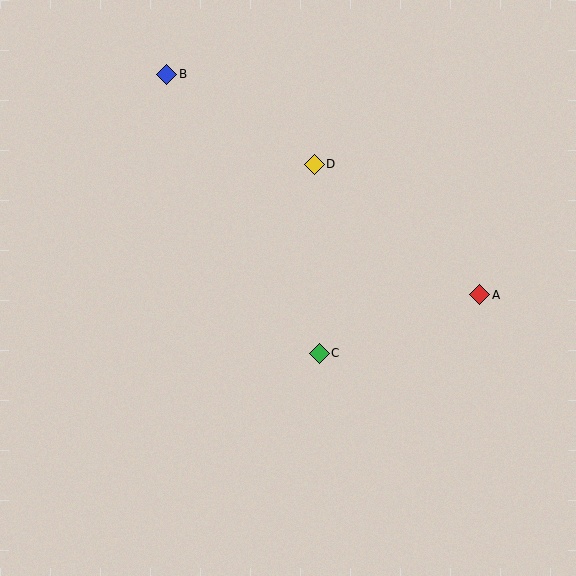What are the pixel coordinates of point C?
Point C is at (319, 353).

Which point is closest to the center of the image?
Point C at (319, 353) is closest to the center.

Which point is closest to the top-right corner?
Point D is closest to the top-right corner.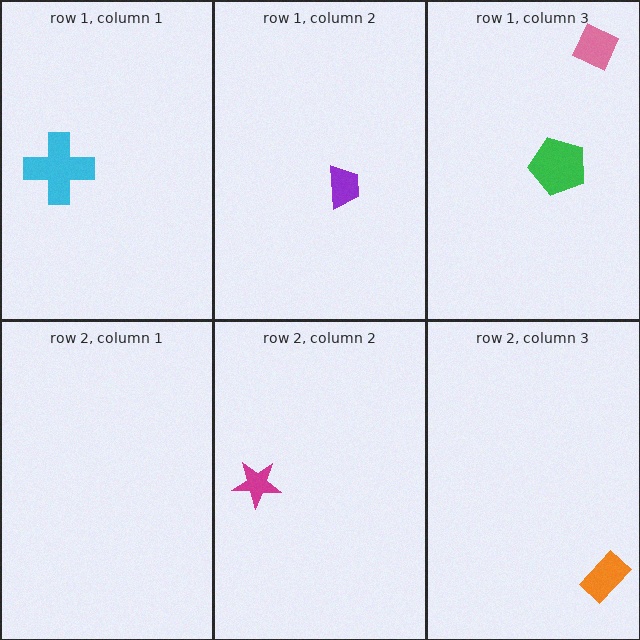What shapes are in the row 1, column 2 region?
The purple trapezoid.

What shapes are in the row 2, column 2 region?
The magenta star.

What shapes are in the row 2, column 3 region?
The orange rectangle.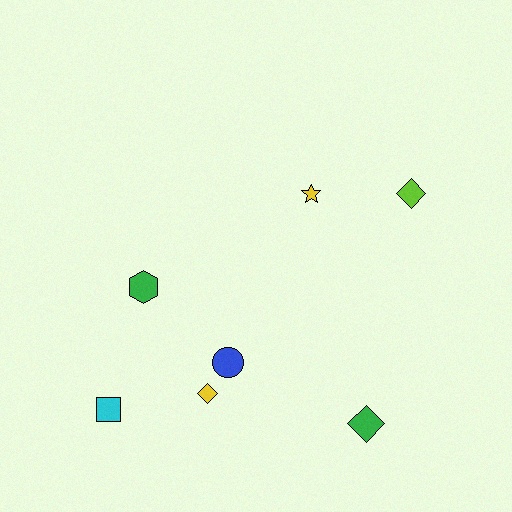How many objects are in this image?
There are 7 objects.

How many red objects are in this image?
There are no red objects.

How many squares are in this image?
There is 1 square.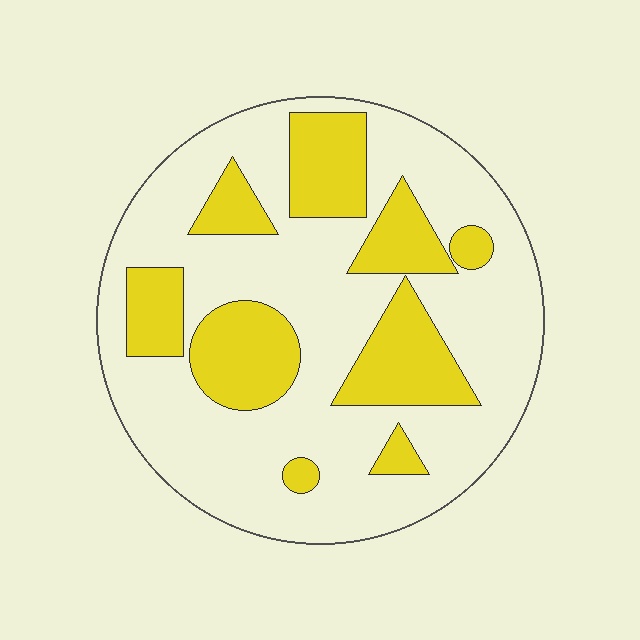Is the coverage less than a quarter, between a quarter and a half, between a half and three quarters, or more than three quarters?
Between a quarter and a half.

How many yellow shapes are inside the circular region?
9.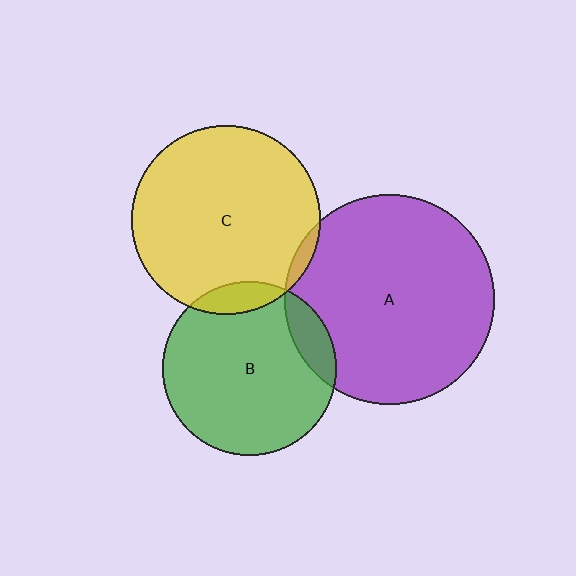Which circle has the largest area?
Circle A (purple).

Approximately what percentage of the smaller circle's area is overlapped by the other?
Approximately 5%.